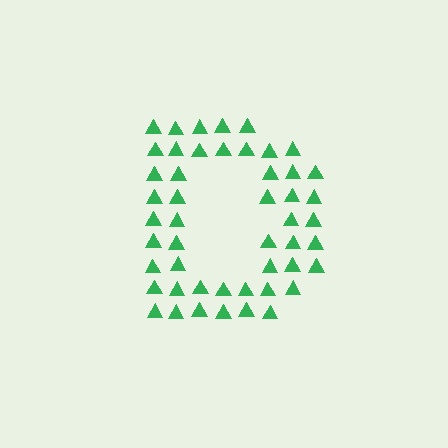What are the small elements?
The small elements are triangles.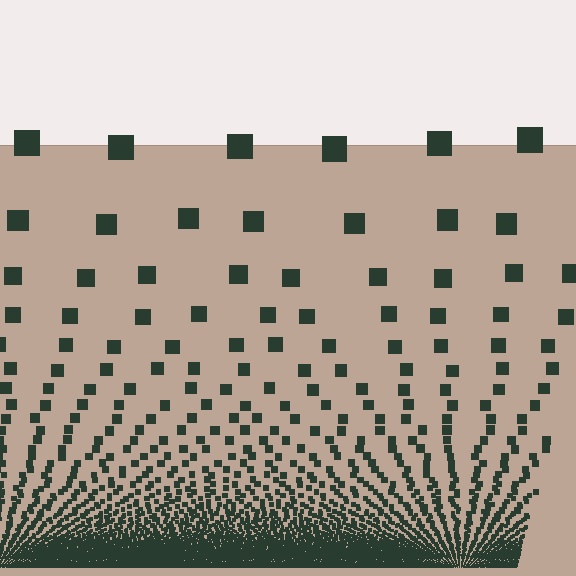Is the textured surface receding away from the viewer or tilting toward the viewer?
The surface appears to tilt toward the viewer. Texture elements get larger and sparser toward the top.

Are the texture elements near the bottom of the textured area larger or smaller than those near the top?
Smaller. The gradient is inverted — elements near the bottom are smaller and denser.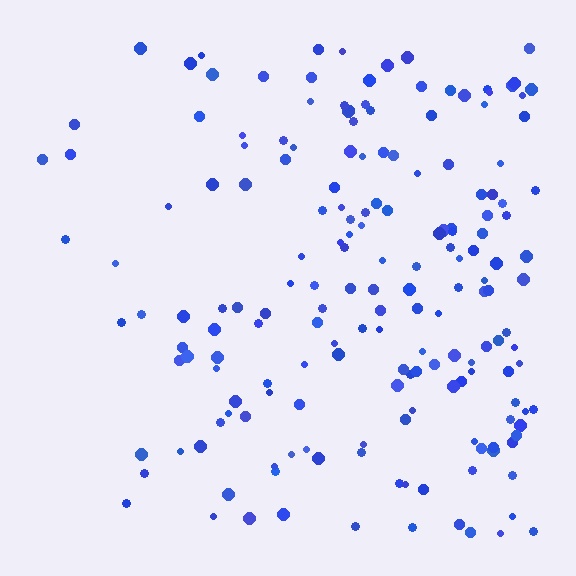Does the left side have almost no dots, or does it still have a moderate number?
Still a moderate number, just noticeably fewer than the right.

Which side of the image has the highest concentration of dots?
The right.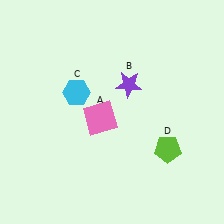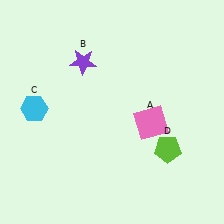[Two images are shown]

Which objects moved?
The objects that moved are: the pink square (A), the purple star (B), the cyan hexagon (C).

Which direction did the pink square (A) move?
The pink square (A) moved right.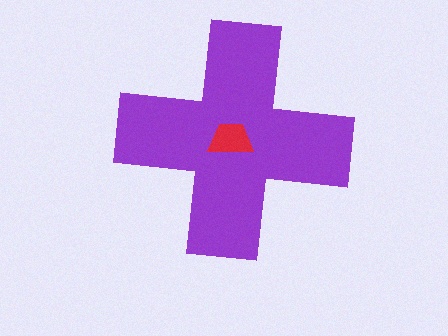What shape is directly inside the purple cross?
The red trapezoid.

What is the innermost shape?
The red trapezoid.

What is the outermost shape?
The purple cross.